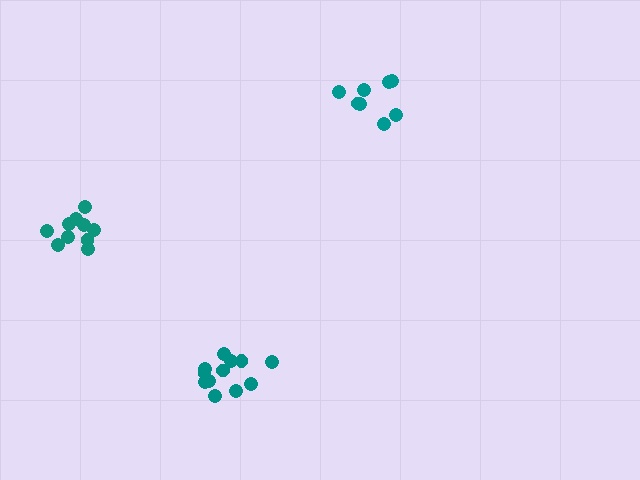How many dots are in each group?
Group 1: 8 dots, Group 2: 10 dots, Group 3: 12 dots (30 total).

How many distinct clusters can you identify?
There are 3 distinct clusters.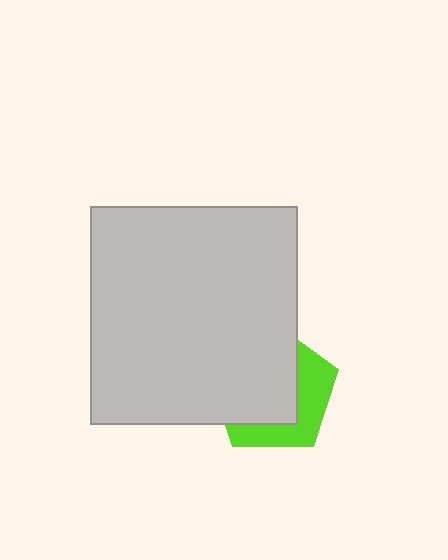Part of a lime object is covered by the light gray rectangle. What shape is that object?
It is a pentagon.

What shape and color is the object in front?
The object in front is a light gray rectangle.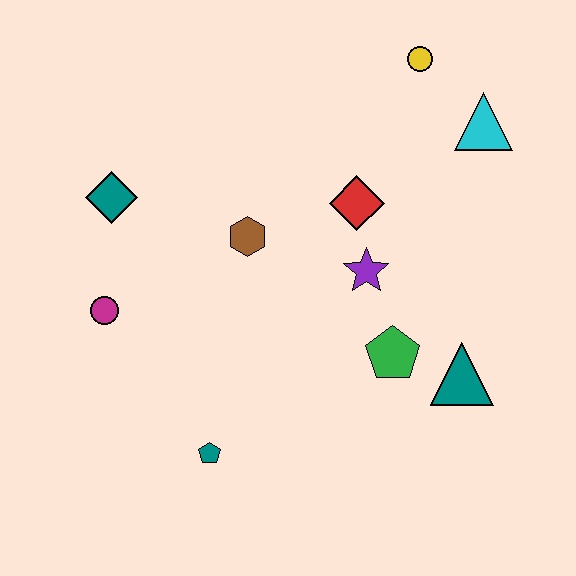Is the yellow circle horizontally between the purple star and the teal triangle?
Yes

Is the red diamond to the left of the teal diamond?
No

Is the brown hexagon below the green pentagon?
No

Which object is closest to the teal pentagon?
The magenta circle is closest to the teal pentagon.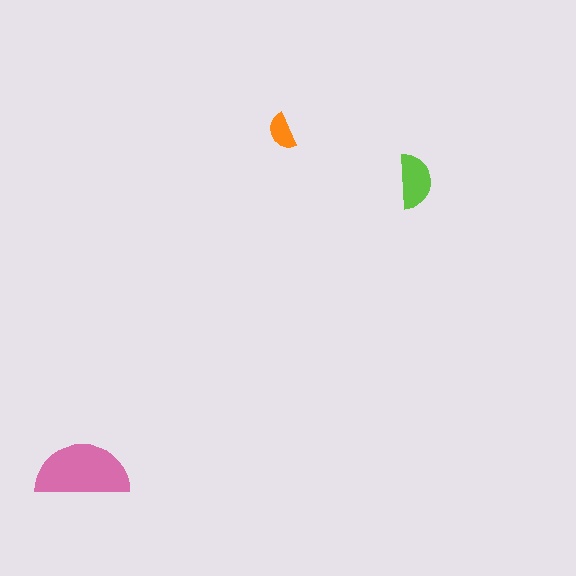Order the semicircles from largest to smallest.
the pink one, the lime one, the orange one.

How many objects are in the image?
There are 3 objects in the image.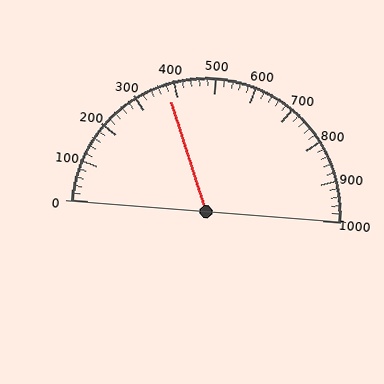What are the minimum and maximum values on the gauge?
The gauge ranges from 0 to 1000.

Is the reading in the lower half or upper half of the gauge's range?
The reading is in the lower half of the range (0 to 1000).